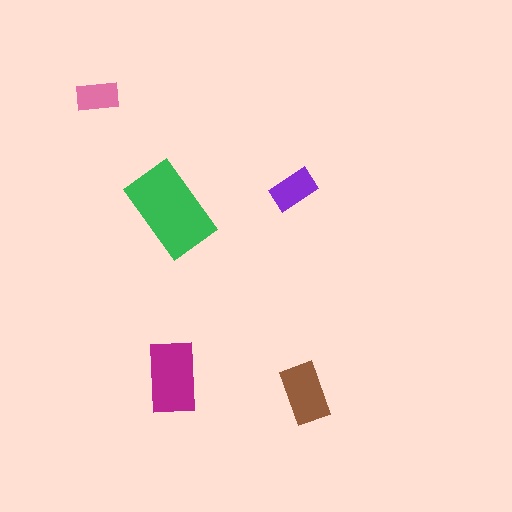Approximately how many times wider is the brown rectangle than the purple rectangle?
About 1.5 times wider.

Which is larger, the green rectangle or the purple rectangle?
The green one.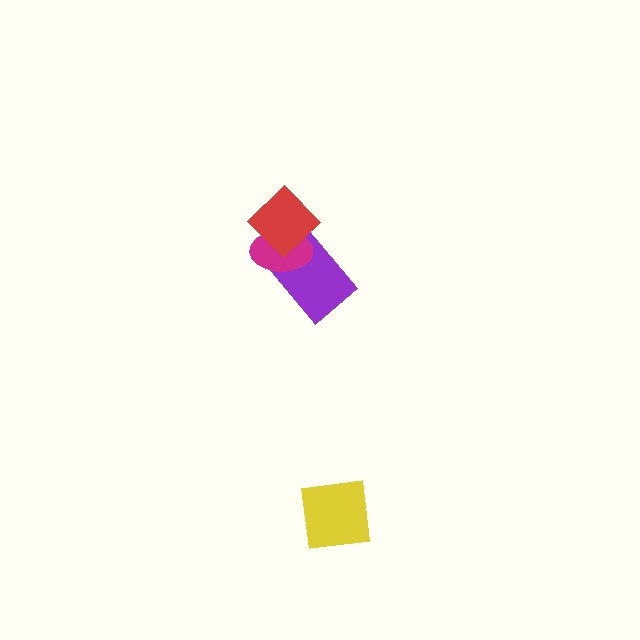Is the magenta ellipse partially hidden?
Yes, it is partially covered by another shape.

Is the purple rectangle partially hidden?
Yes, it is partially covered by another shape.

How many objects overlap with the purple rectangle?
2 objects overlap with the purple rectangle.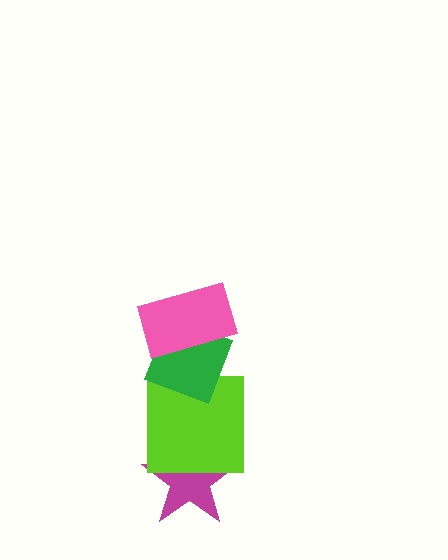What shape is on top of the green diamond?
The pink rectangle is on top of the green diamond.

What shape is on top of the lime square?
The green diamond is on top of the lime square.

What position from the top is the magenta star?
The magenta star is 4th from the top.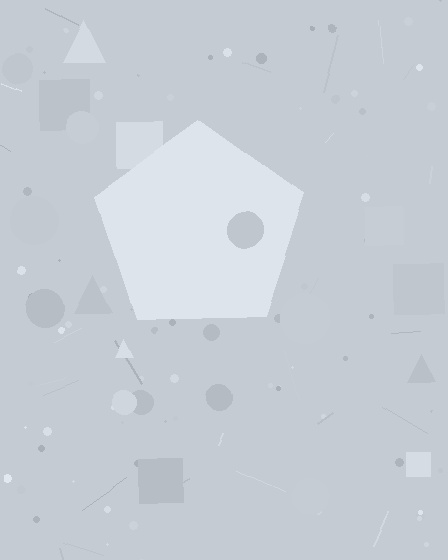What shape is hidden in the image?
A pentagon is hidden in the image.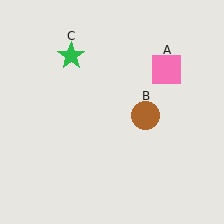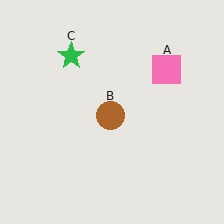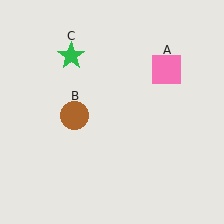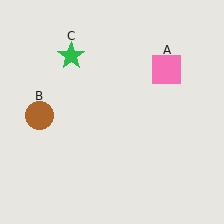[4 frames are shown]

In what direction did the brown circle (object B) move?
The brown circle (object B) moved left.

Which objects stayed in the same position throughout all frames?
Pink square (object A) and green star (object C) remained stationary.